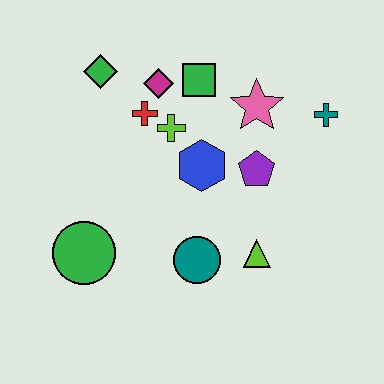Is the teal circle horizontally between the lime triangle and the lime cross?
Yes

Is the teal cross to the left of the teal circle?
No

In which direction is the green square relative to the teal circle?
The green square is above the teal circle.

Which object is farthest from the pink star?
The green circle is farthest from the pink star.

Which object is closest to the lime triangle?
The teal circle is closest to the lime triangle.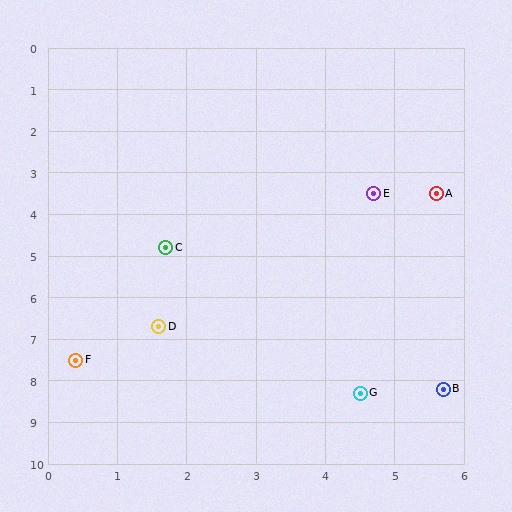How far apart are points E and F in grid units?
Points E and F are about 5.9 grid units apart.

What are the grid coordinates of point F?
Point F is at approximately (0.4, 7.5).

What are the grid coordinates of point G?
Point G is at approximately (4.5, 8.3).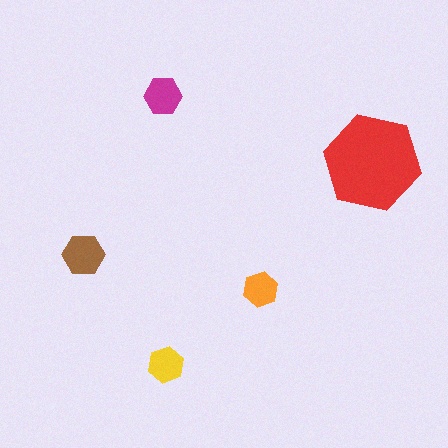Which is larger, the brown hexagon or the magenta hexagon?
The brown one.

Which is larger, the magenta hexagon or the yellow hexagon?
The magenta one.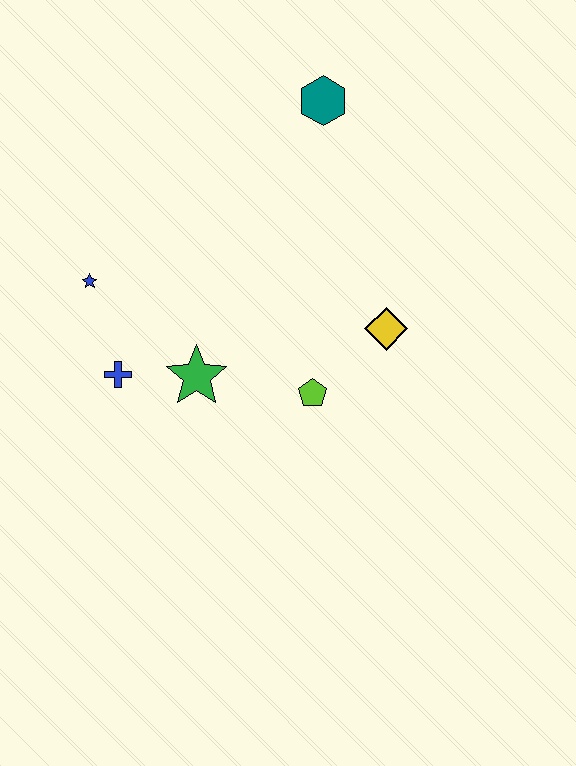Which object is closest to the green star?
The blue cross is closest to the green star.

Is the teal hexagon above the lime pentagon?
Yes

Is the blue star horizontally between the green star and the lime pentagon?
No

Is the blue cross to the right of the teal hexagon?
No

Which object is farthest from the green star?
The teal hexagon is farthest from the green star.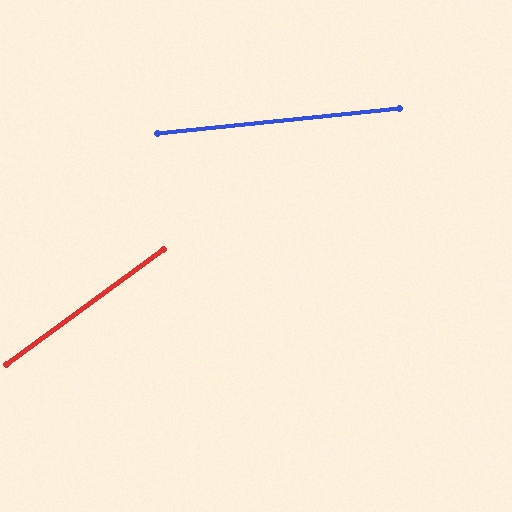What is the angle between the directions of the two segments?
Approximately 30 degrees.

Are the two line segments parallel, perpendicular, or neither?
Neither parallel nor perpendicular — they differ by about 30°.